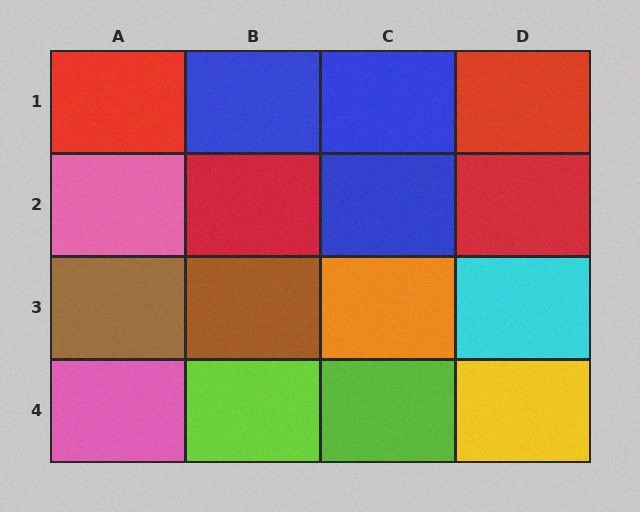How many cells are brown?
2 cells are brown.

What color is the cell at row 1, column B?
Blue.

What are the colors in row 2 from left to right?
Pink, red, blue, red.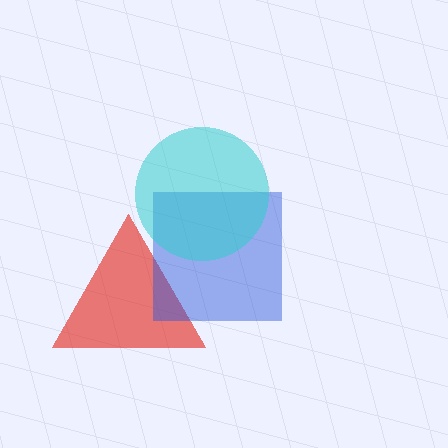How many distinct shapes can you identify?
There are 3 distinct shapes: a red triangle, a blue square, a cyan circle.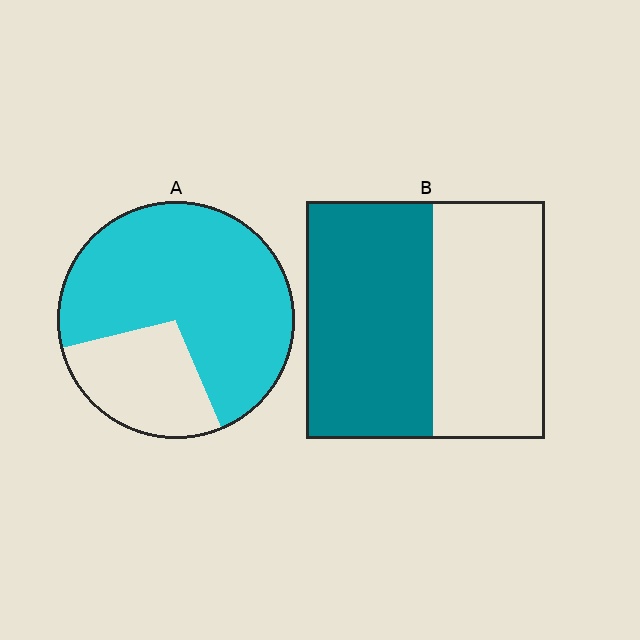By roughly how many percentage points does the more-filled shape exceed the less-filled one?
By roughly 20 percentage points (A over B).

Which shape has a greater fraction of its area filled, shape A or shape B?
Shape A.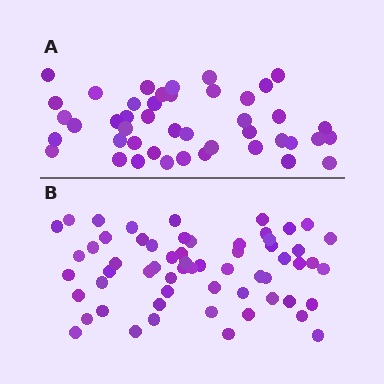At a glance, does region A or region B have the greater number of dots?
Region B (the bottom region) has more dots.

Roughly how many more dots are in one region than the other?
Region B has approximately 15 more dots than region A.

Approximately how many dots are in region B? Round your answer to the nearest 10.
About 60 dots.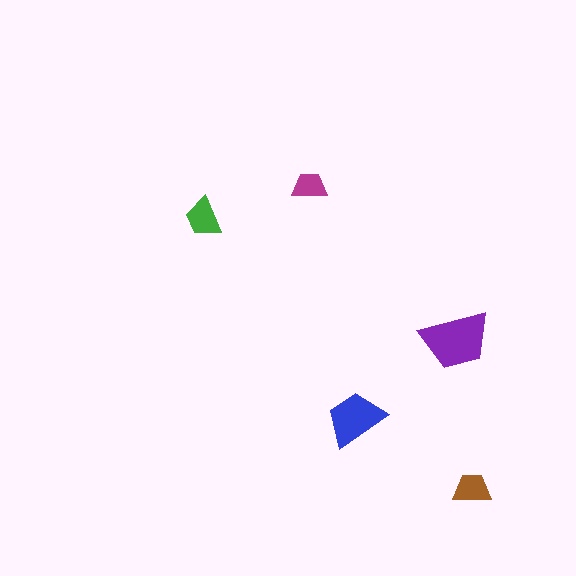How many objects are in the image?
There are 5 objects in the image.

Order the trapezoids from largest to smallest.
the purple one, the blue one, the green one, the brown one, the magenta one.